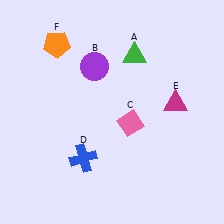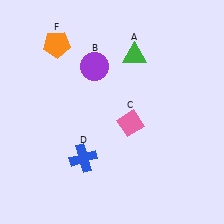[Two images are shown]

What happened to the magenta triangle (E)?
The magenta triangle (E) was removed in Image 2. It was in the top-right area of Image 1.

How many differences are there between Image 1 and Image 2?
There is 1 difference between the two images.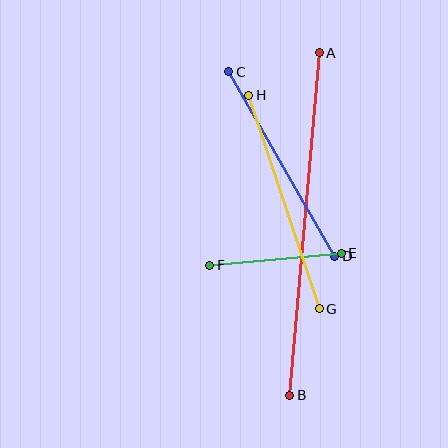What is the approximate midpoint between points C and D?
The midpoint is at approximately (282, 164) pixels.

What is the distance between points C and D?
The distance is approximately 213 pixels.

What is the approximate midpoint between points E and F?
The midpoint is at approximately (275, 259) pixels.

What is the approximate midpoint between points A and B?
The midpoint is at approximately (305, 224) pixels.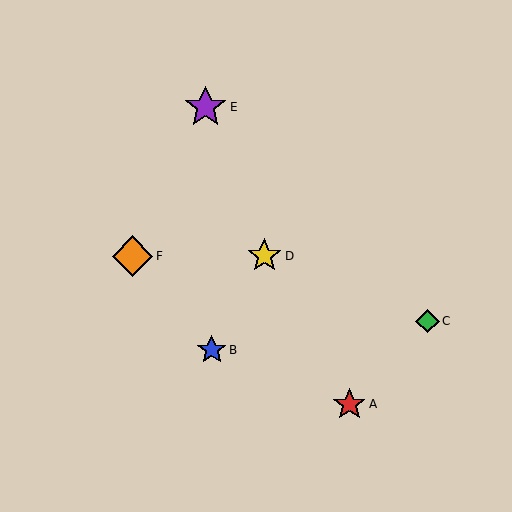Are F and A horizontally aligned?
No, F is at y≈256 and A is at y≈404.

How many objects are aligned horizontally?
2 objects (D, F) are aligned horizontally.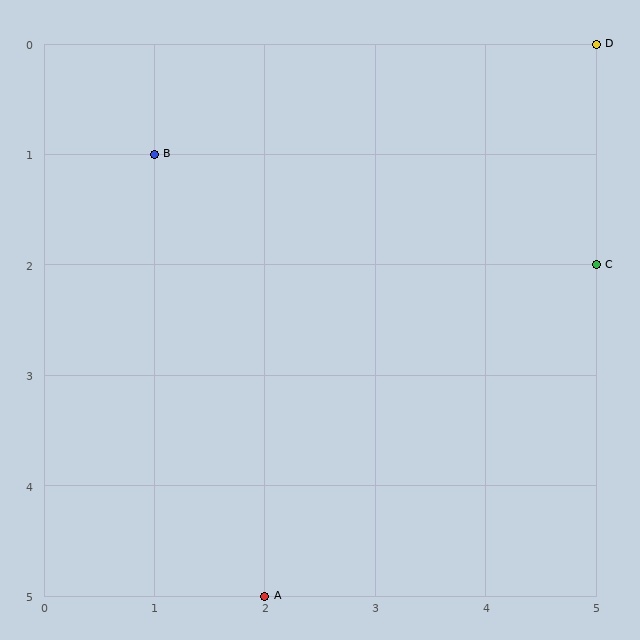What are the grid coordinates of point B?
Point B is at grid coordinates (1, 1).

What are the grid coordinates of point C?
Point C is at grid coordinates (5, 2).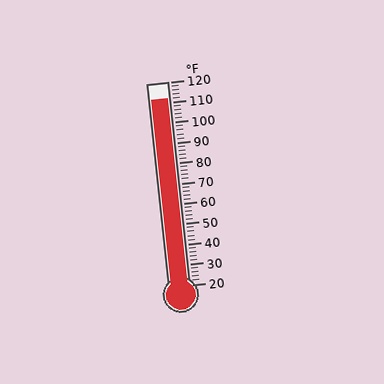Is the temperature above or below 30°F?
The temperature is above 30°F.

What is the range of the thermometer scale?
The thermometer scale ranges from 20°F to 120°F.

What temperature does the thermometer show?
The thermometer shows approximately 112°F.